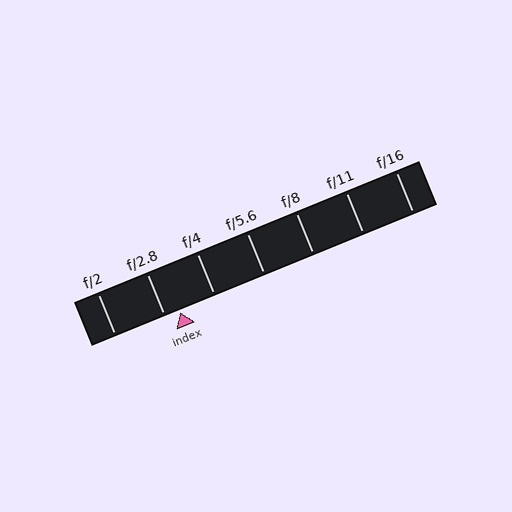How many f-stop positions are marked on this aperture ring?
There are 7 f-stop positions marked.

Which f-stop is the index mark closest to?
The index mark is closest to f/2.8.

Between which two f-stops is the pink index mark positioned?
The index mark is between f/2.8 and f/4.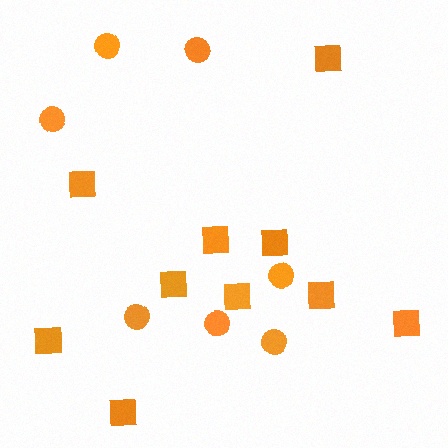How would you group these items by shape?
There are 2 groups: one group of circles (7) and one group of squares (10).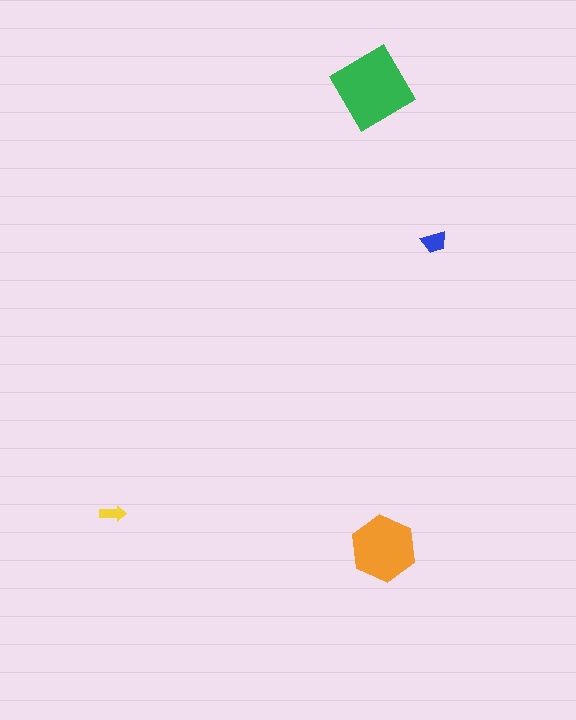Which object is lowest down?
The orange hexagon is bottommost.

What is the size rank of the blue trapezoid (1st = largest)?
3rd.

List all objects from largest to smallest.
The green diamond, the orange hexagon, the blue trapezoid, the yellow arrow.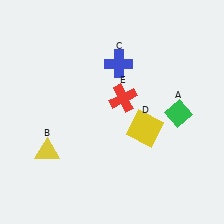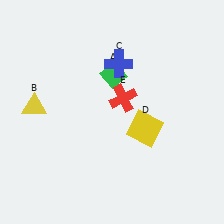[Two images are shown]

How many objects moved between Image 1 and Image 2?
2 objects moved between the two images.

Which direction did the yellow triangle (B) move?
The yellow triangle (B) moved up.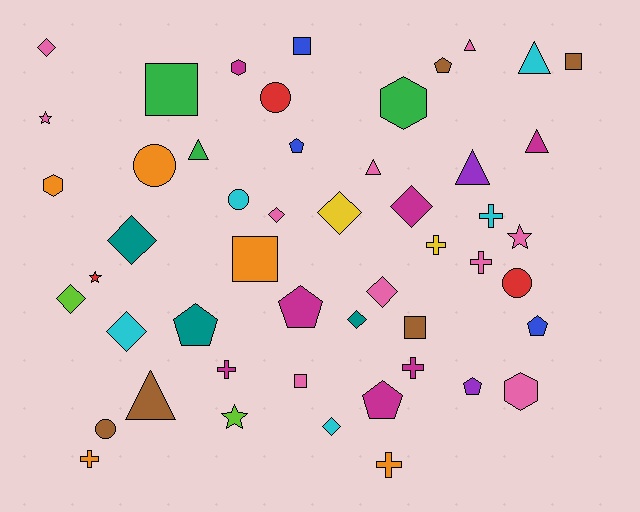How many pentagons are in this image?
There are 7 pentagons.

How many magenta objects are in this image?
There are 7 magenta objects.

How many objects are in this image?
There are 50 objects.